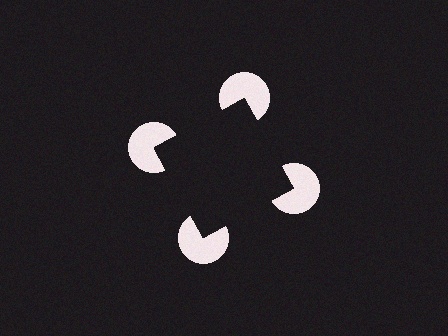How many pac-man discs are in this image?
There are 4 — one at each vertex of the illusory square.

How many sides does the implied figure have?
4 sides.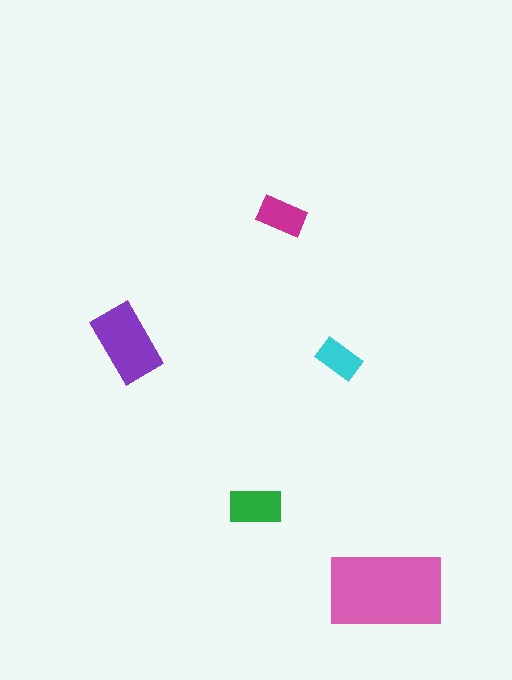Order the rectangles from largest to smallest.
the pink one, the purple one, the green one, the magenta one, the cyan one.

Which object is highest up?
The magenta rectangle is topmost.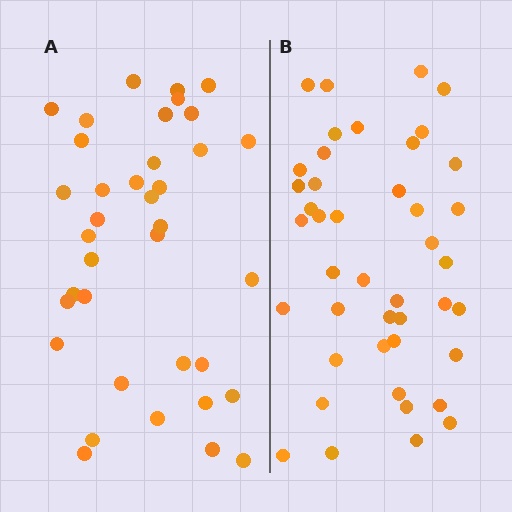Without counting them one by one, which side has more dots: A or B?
Region B (the right region) has more dots.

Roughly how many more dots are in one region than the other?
Region B has about 6 more dots than region A.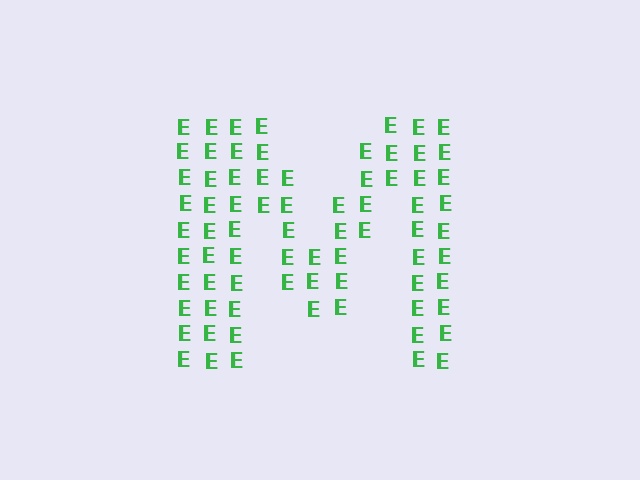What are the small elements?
The small elements are letter E's.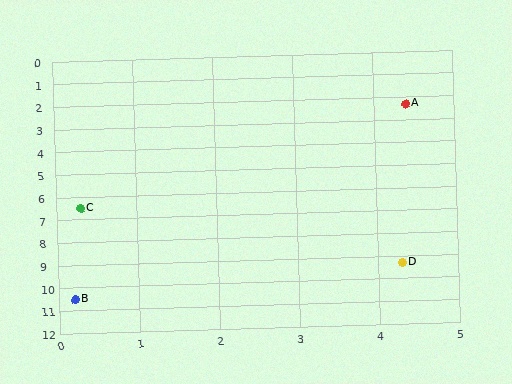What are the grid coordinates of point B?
Point B is at approximately (0.2, 10.5).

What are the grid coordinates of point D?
Point D is at approximately (4.3, 9.3).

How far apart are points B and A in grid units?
Points B and A are about 9.2 grid units apart.